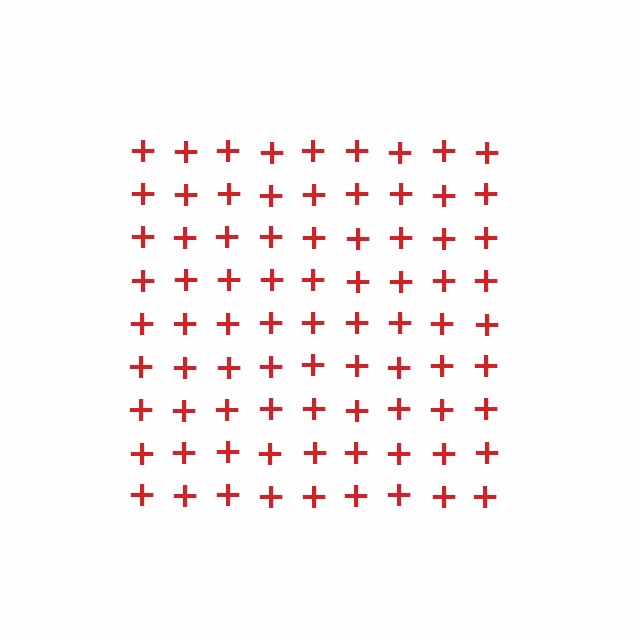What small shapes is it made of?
It is made of small plus signs.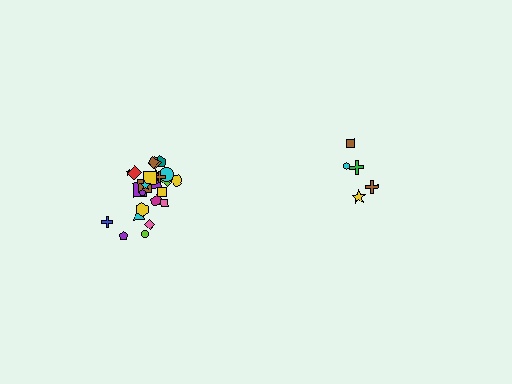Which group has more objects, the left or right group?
The left group.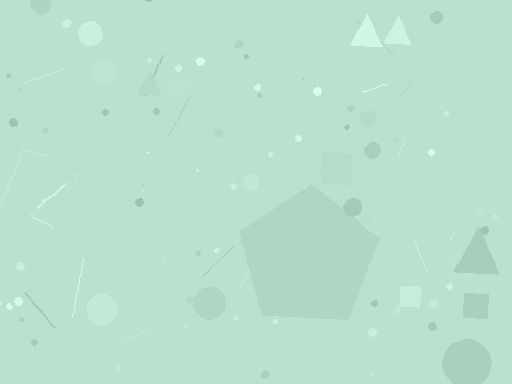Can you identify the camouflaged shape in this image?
The camouflaged shape is a pentagon.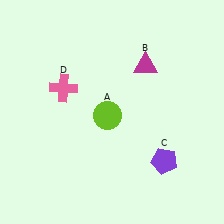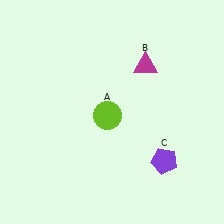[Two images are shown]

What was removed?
The pink cross (D) was removed in Image 2.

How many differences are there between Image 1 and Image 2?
There is 1 difference between the two images.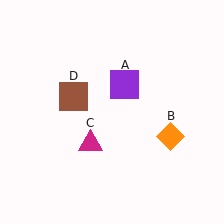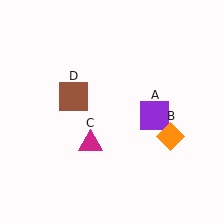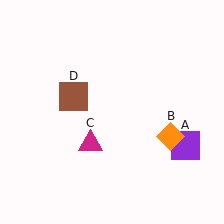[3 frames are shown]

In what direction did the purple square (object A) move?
The purple square (object A) moved down and to the right.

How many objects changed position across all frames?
1 object changed position: purple square (object A).